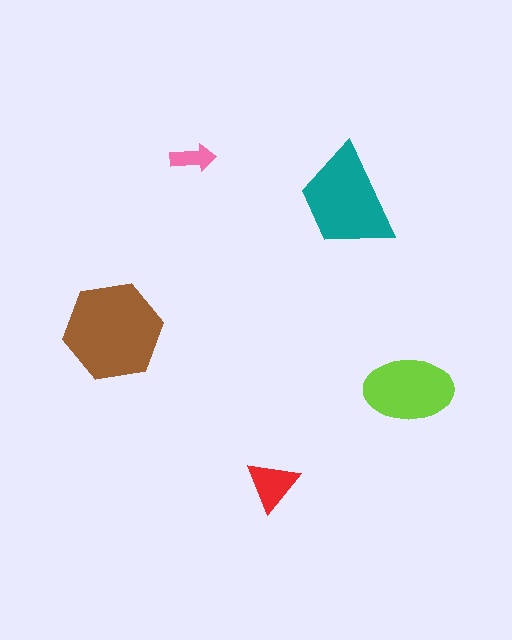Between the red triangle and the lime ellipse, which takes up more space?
The lime ellipse.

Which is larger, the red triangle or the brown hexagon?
The brown hexagon.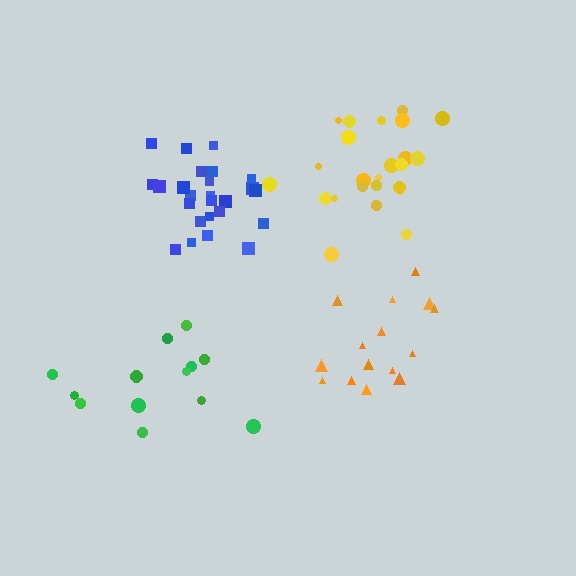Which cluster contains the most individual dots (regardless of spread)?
Blue (25).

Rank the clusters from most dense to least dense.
blue, yellow, orange, green.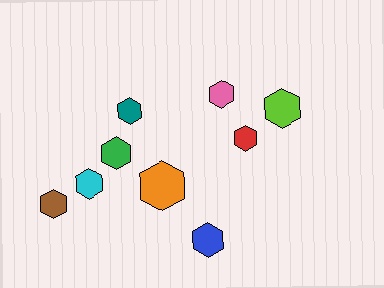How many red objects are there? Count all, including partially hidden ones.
There is 1 red object.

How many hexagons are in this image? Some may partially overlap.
There are 9 hexagons.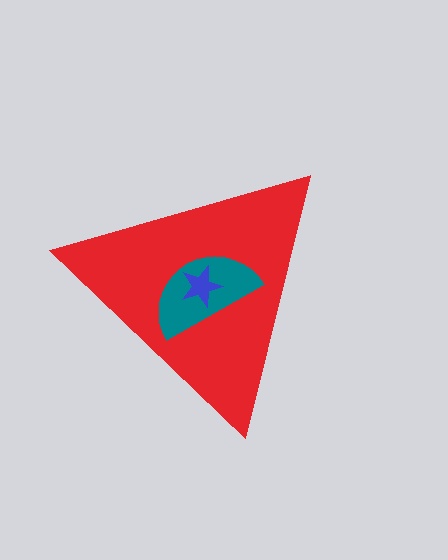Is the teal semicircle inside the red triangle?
Yes.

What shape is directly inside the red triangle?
The teal semicircle.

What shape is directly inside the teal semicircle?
The blue star.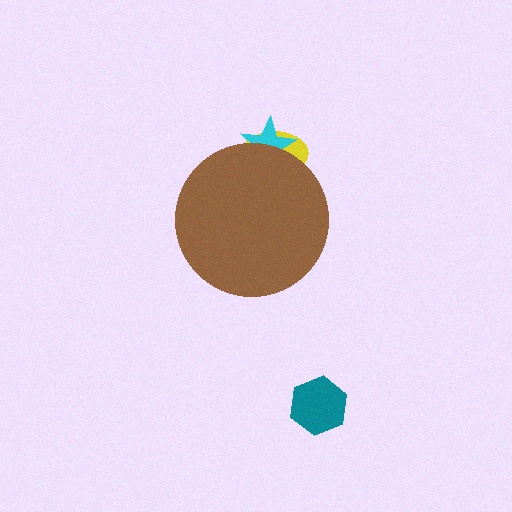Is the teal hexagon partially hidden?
No, the teal hexagon is fully visible.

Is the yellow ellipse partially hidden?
Yes, the yellow ellipse is partially hidden behind the brown circle.